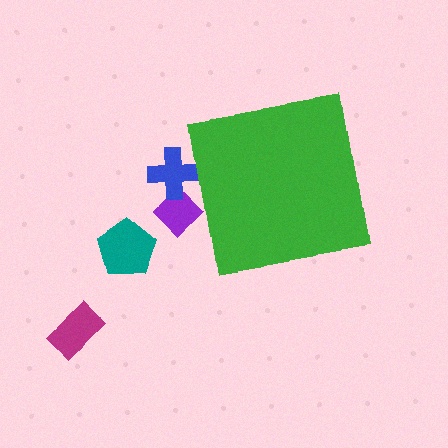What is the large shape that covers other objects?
A green square.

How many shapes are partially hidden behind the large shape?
2 shapes are partially hidden.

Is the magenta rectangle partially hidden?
No, the magenta rectangle is fully visible.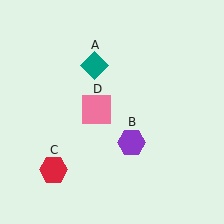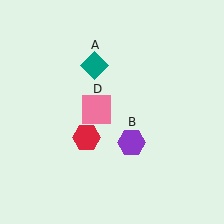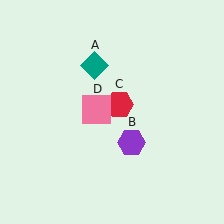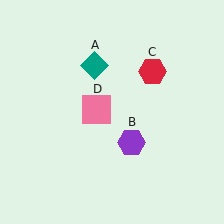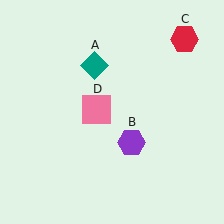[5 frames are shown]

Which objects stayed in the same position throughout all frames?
Teal diamond (object A) and purple hexagon (object B) and pink square (object D) remained stationary.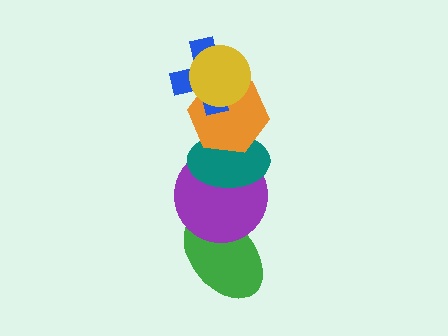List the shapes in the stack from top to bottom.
From top to bottom: the yellow circle, the blue cross, the orange hexagon, the teal ellipse, the purple circle, the green ellipse.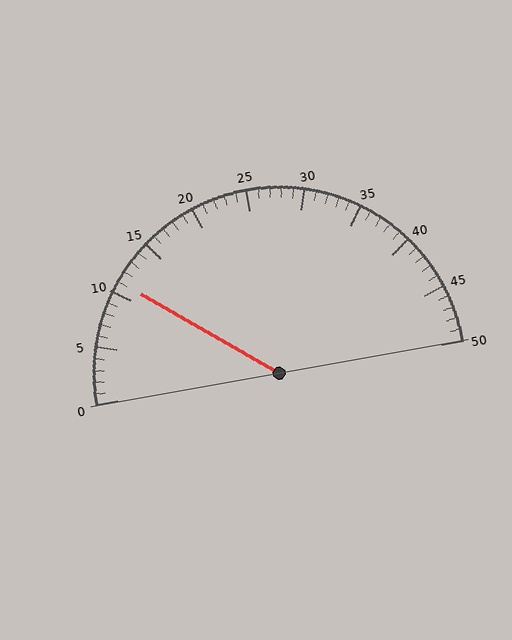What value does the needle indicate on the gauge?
The needle indicates approximately 11.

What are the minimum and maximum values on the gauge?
The gauge ranges from 0 to 50.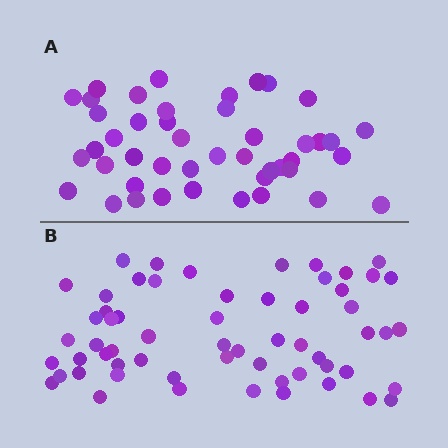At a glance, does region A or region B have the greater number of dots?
Region B (the bottom region) has more dots.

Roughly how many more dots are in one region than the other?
Region B has approximately 15 more dots than region A.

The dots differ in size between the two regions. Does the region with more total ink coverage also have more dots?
No. Region A has more total ink coverage because its dots are larger, but region B actually contains more individual dots. Total area can be misleading — the number of items is what matters here.